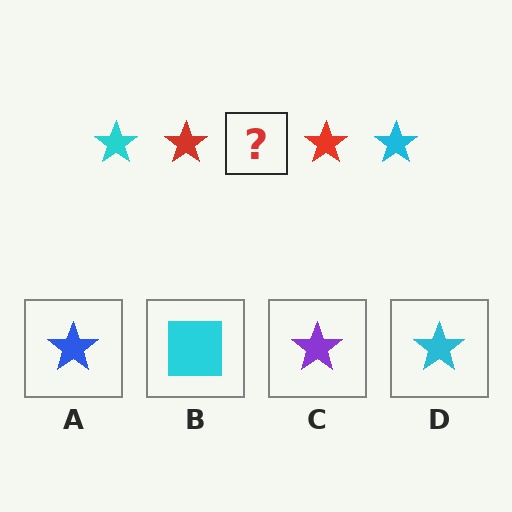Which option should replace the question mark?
Option D.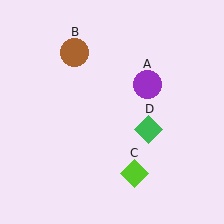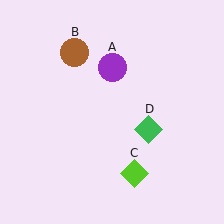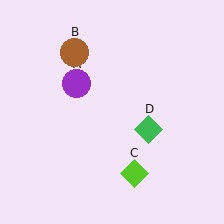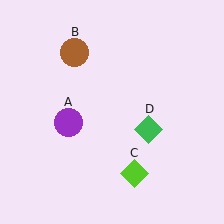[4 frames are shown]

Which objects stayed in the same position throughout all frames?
Brown circle (object B) and lime diamond (object C) and green diamond (object D) remained stationary.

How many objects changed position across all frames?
1 object changed position: purple circle (object A).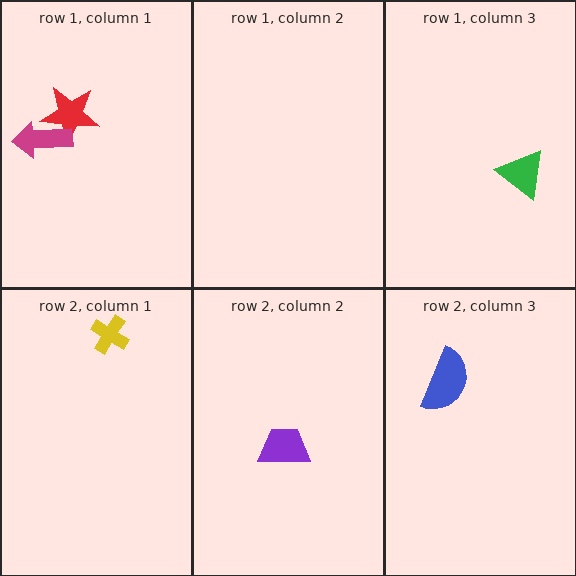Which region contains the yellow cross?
The row 2, column 1 region.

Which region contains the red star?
The row 1, column 1 region.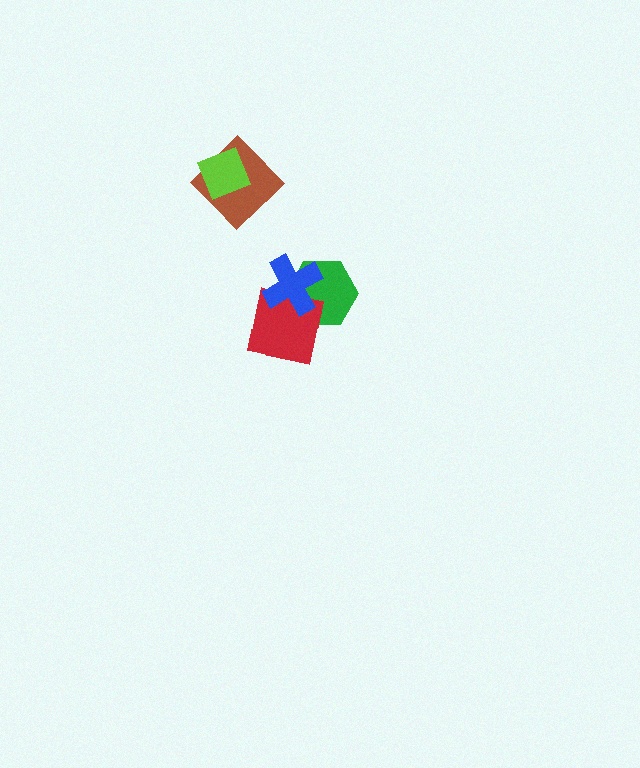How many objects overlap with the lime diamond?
1 object overlaps with the lime diamond.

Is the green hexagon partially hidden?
Yes, it is partially covered by another shape.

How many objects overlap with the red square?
2 objects overlap with the red square.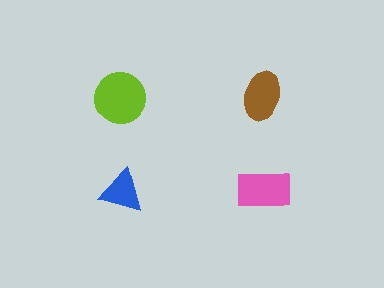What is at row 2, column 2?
A pink rectangle.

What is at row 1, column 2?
A brown ellipse.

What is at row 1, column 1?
A lime circle.